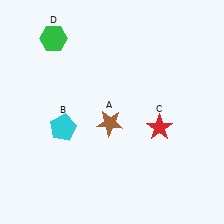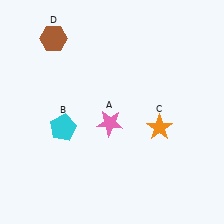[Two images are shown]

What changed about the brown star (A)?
In Image 1, A is brown. In Image 2, it changed to pink.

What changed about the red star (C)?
In Image 1, C is red. In Image 2, it changed to orange.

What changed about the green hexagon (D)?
In Image 1, D is green. In Image 2, it changed to brown.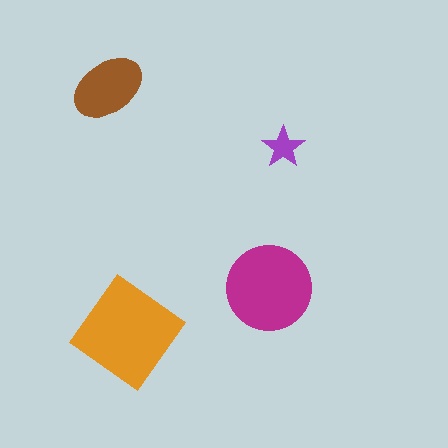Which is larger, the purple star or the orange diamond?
The orange diamond.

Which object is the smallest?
The purple star.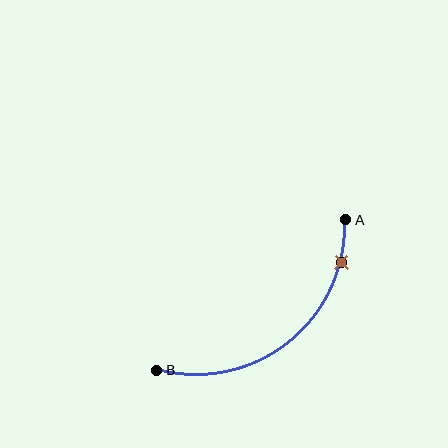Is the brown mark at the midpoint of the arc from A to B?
No. The brown mark lies on the arc but is closer to endpoint A. The arc midpoint would be at the point on the curve equidistant along the arc from both A and B.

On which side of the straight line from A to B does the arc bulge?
The arc bulges below and to the right of the straight line connecting A and B.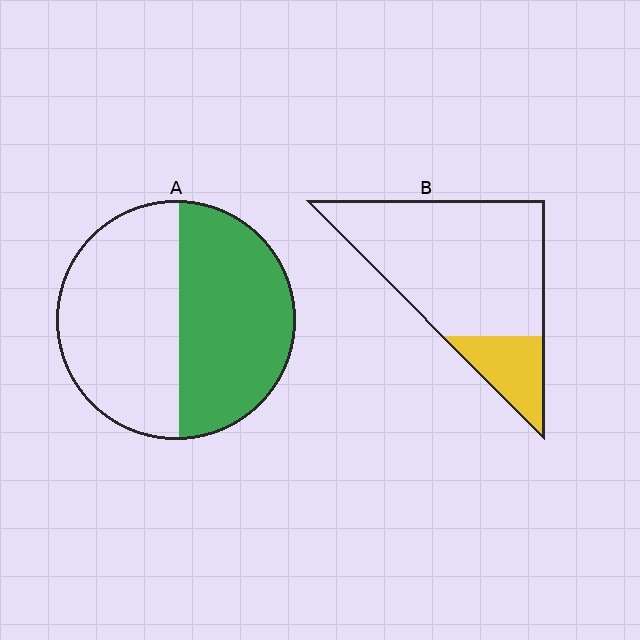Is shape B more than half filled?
No.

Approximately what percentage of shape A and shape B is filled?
A is approximately 50% and B is approximately 20%.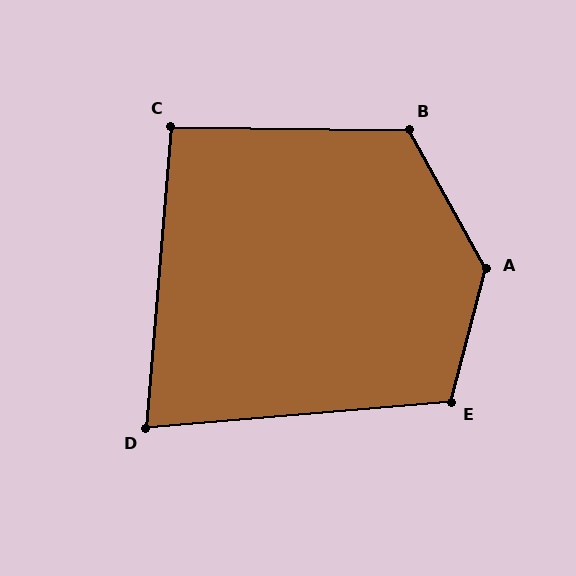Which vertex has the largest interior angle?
A, at approximately 136 degrees.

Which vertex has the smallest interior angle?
D, at approximately 81 degrees.